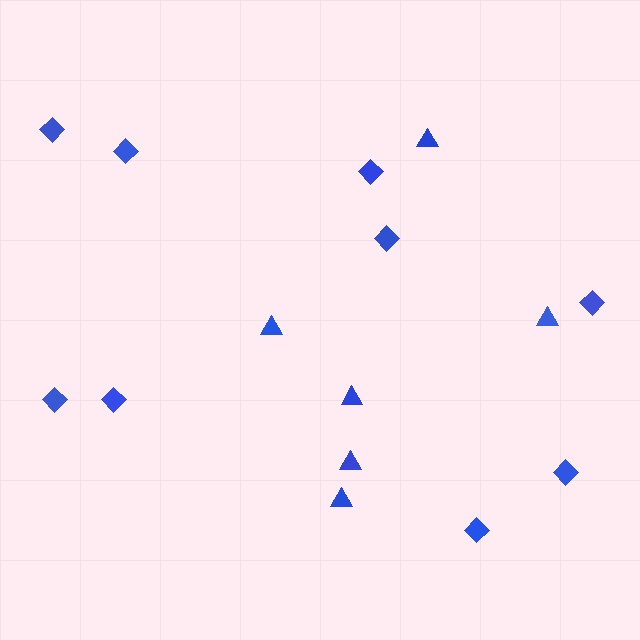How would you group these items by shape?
There are 2 groups: one group of triangles (6) and one group of diamonds (9).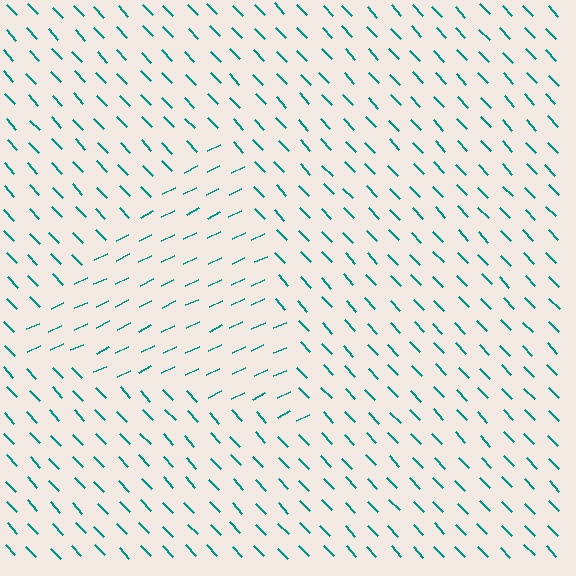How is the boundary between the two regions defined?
The boundary is defined purely by a change in line orientation (approximately 72 degrees difference). All lines are the same color and thickness.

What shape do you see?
I see a triangle.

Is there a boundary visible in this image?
Yes, there is a texture boundary formed by a change in line orientation.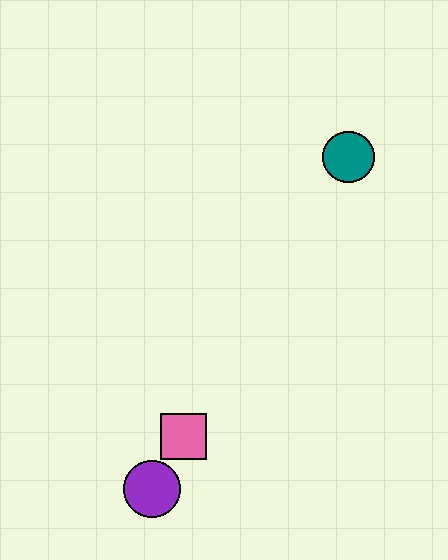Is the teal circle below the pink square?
No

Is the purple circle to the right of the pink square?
No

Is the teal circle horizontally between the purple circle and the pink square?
No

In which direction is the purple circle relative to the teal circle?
The purple circle is below the teal circle.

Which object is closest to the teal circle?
The pink square is closest to the teal circle.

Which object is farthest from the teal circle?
The purple circle is farthest from the teal circle.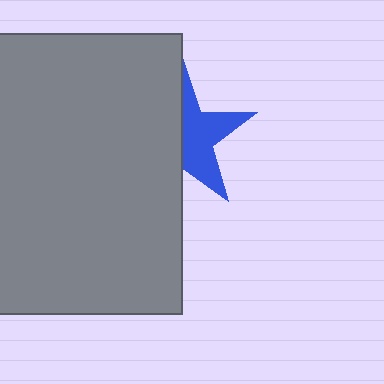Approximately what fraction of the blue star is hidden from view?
Roughly 52% of the blue star is hidden behind the gray rectangle.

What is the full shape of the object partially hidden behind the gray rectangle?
The partially hidden object is a blue star.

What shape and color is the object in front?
The object in front is a gray rectangle.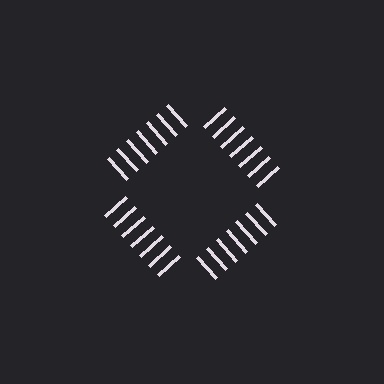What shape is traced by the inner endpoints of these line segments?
An illusory square — the line segments terminate on its edges but no continuous stroke is drawn.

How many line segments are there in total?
28 — 7 along each of the 4 edges.